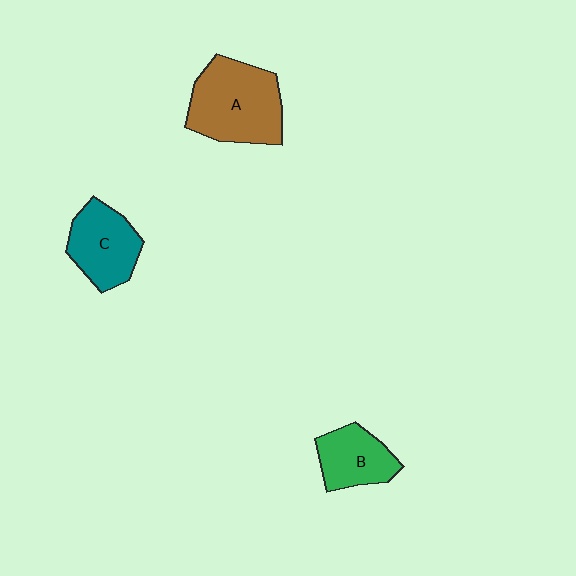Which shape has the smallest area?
Shape B (green).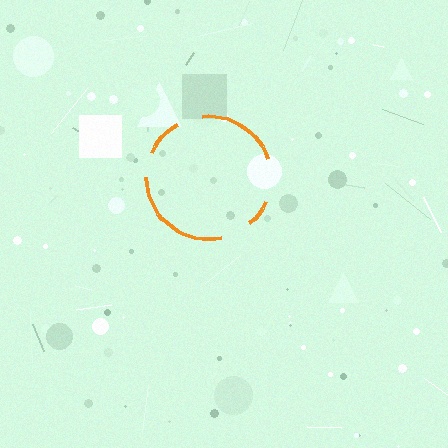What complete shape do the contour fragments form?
The contour fragments form a circle.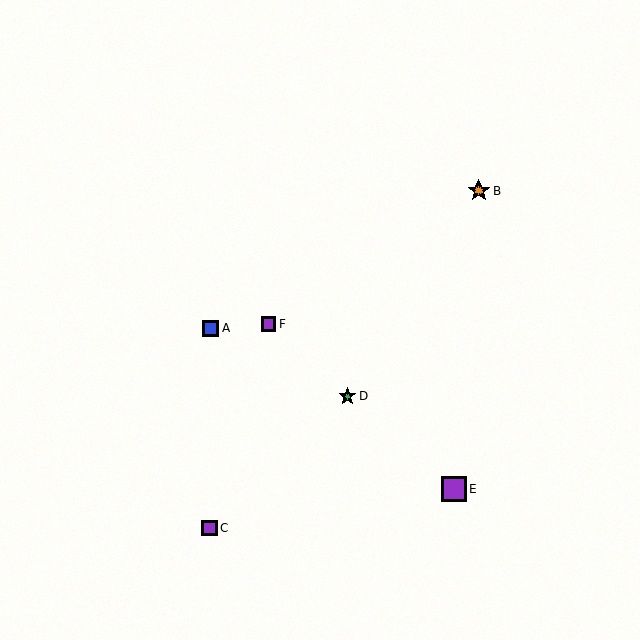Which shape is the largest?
The purple square (labeled E) is the largest.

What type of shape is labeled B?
Shape B is an orange star.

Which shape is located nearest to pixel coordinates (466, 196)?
The orange star (labeled B) at (479, 191) is nearest to that location.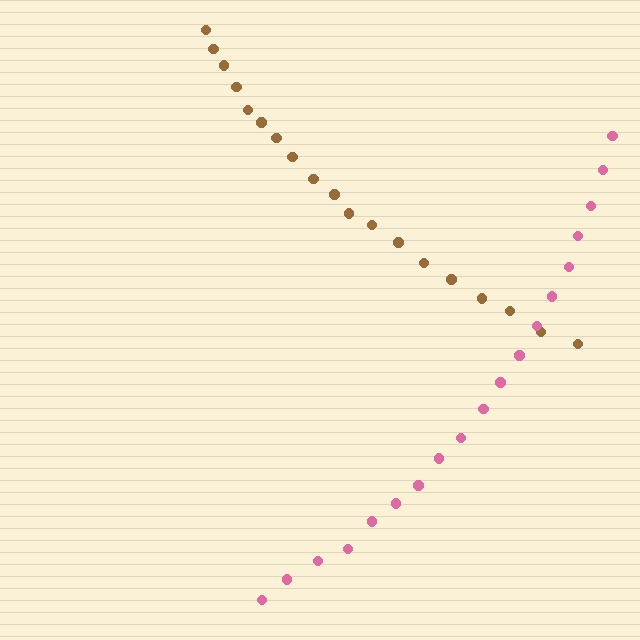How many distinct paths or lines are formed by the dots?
There are 2 distinct paths.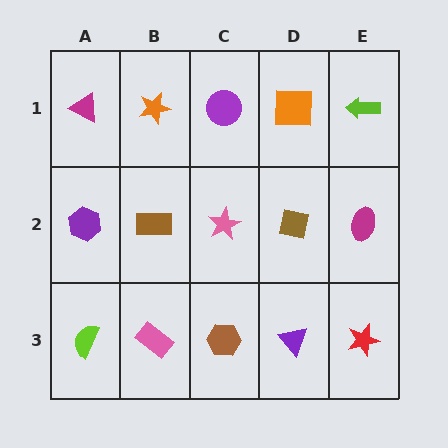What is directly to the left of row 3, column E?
A purple triangle.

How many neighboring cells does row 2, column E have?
3.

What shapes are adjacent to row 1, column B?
A brown rectangle (row 2, column B), a magenta triangle (row 1, column A), a purple circle (row 1, column C).